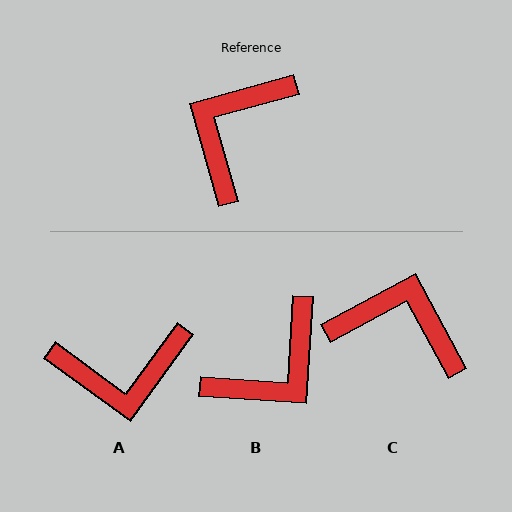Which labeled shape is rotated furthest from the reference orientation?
B, about 161 degrees away.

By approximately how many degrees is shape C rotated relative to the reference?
Approximately 77 degrees clockwise.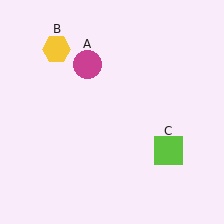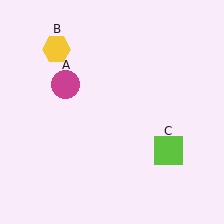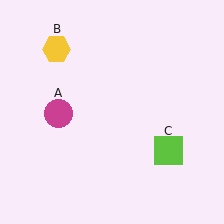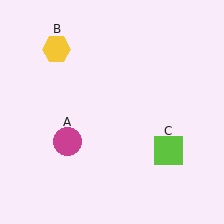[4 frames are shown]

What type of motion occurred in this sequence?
The magenta circle (object A) rotated counterclockwise around the center of the scene.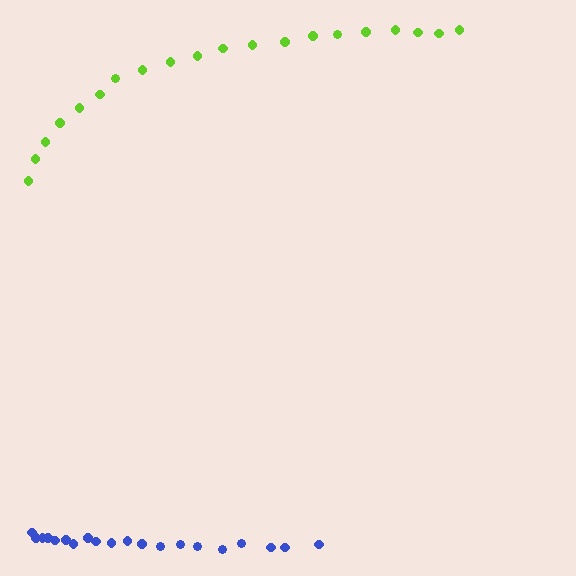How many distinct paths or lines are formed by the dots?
There are 2 distinct paths.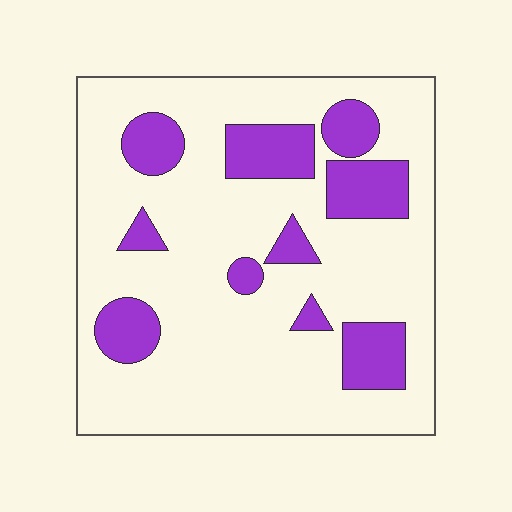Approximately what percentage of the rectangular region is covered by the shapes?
Approximately 20%.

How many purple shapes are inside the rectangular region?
10.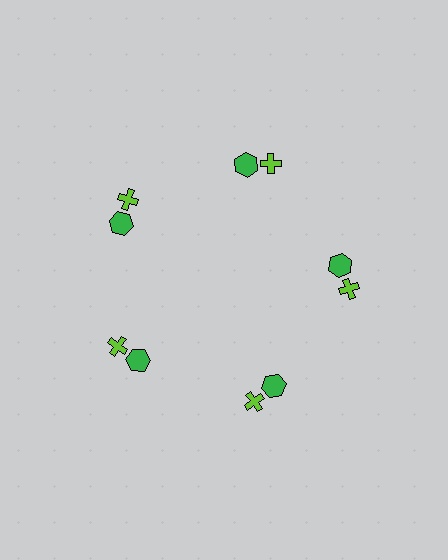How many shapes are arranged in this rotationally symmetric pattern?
There are 10 shapes, arranged in 5 groups of 2.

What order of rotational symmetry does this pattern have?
This pattern has 5-fold rotational symmetry.